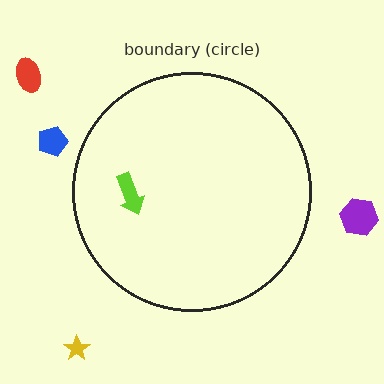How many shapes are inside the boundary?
1 inside, 4 outside.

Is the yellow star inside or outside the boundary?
Outside.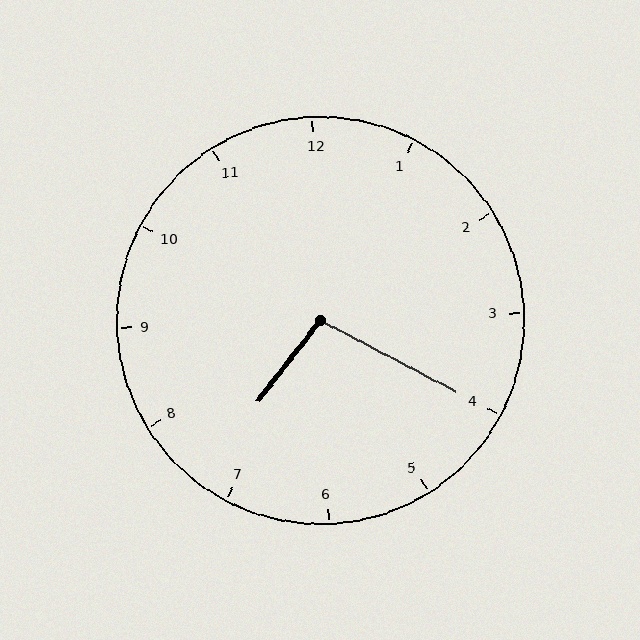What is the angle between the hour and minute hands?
Approximately 100 degrees.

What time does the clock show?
7:20.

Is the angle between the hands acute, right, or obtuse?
It is obtuse.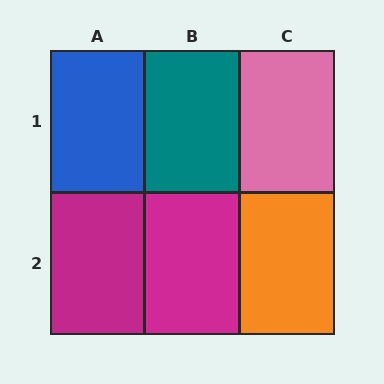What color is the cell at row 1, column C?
Pink.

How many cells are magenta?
2 cells are magenta.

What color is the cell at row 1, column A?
Blue.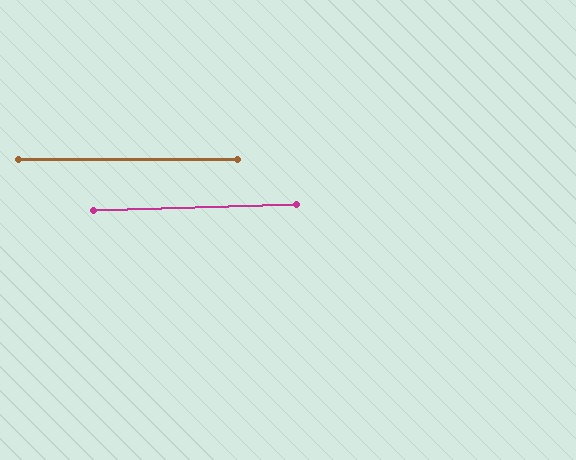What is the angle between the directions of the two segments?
Approximately 2 degrees.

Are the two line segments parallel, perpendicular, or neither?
Parallel — their directions differ by only 1.8°.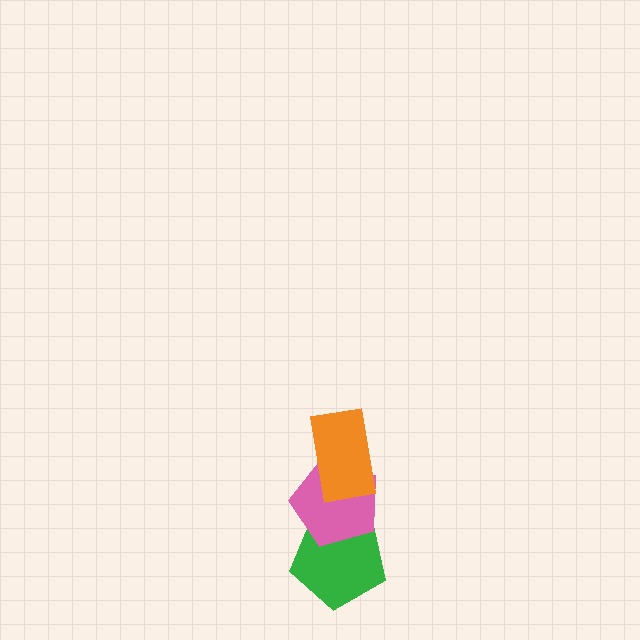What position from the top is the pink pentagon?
The pink pentagon is 2nd from the top.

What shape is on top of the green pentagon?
The pink pentagon is on top of the green pentagon.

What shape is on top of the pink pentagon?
The orange rectangle is on top of the pink pentagon.